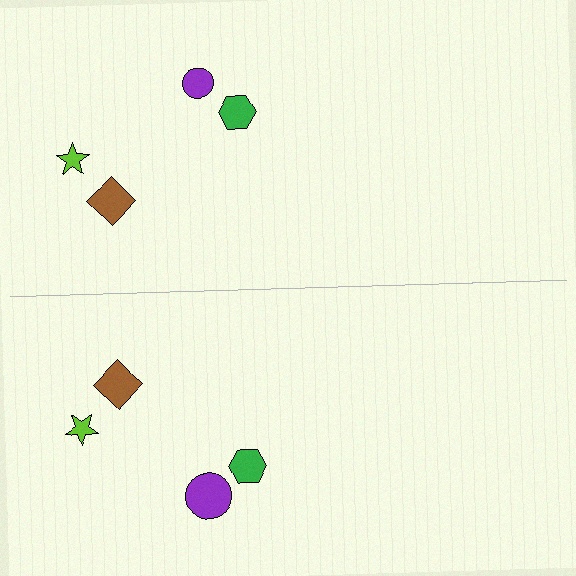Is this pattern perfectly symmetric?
No, the pattern is not perfectly symmetric. The purple circle on the bottom side has a different size than its mirror counterpart.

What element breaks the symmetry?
The purple circle on the bottom side has a different size than its mirror counterpart.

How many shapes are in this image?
There are 8 shapes in this image.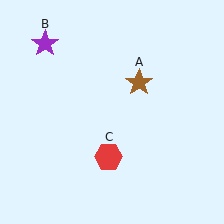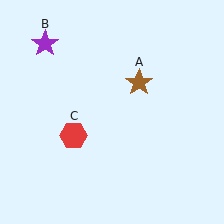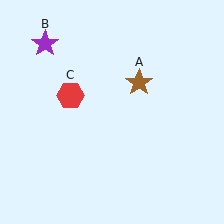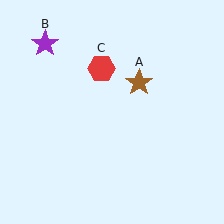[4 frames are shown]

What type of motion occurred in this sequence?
The red hexagon (object C) rotated clockwise around the center of the scene.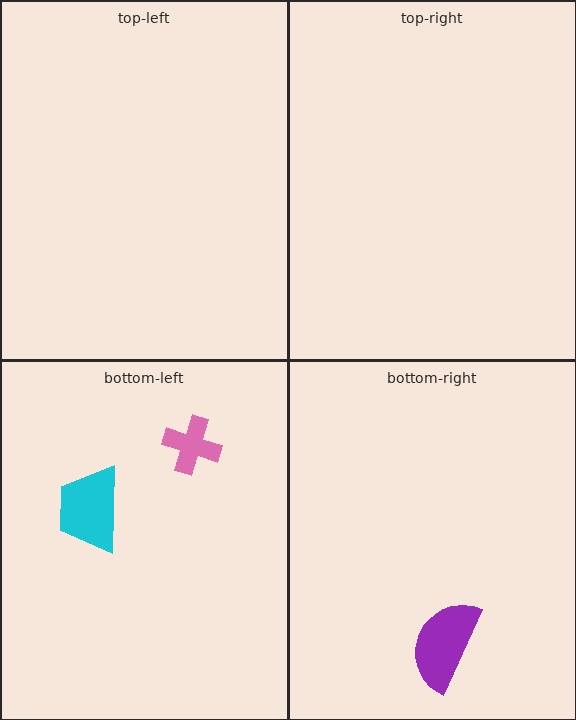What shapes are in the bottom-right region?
The purple semicircle.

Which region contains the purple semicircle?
The bottom-right region.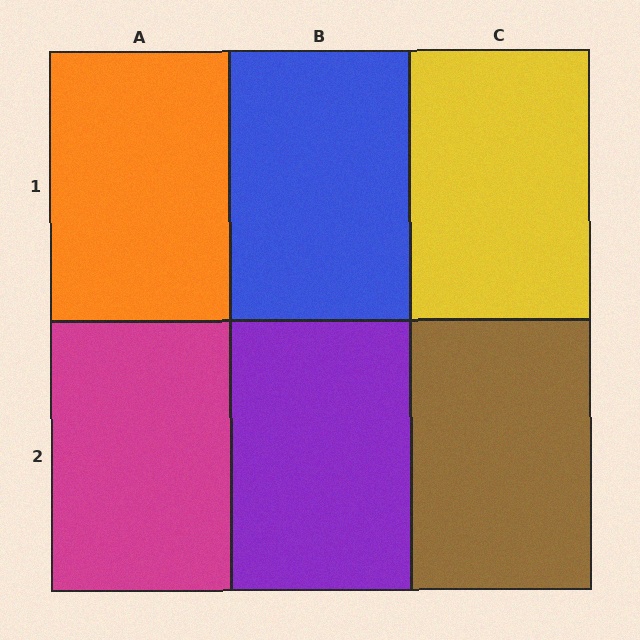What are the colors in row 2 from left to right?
Magenta, purple, brown.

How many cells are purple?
1 cell is purple.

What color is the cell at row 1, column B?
Blue.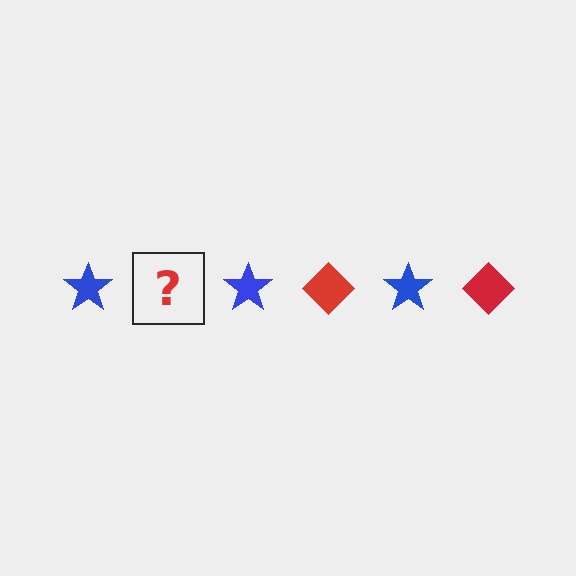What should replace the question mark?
The question mark should be replaced with a red diamond.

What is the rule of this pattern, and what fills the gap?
The rule is that the pattern alternates between blue star and red diamond. The gap should be filled with a red diamond.